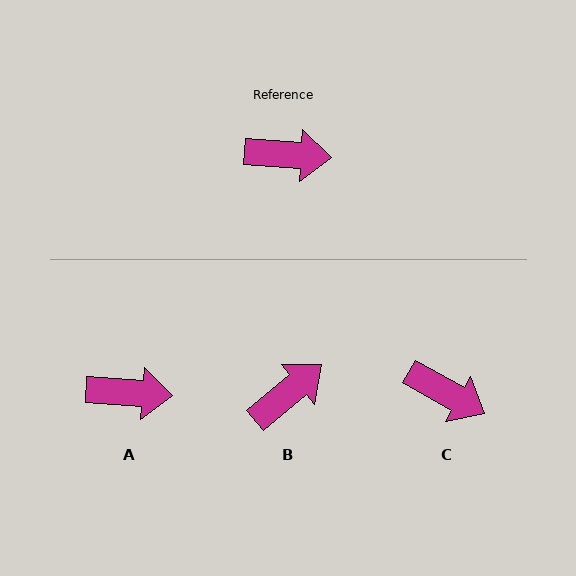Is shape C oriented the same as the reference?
No, it is off by about 25 degrees.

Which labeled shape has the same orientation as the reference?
A.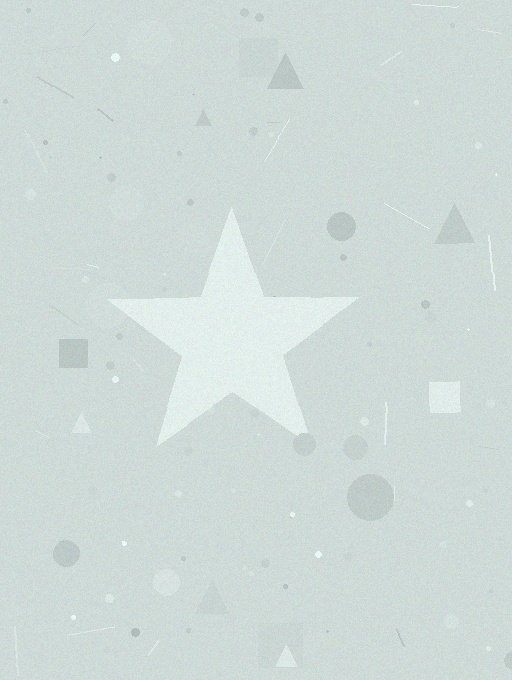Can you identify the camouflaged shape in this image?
The camouflaged shape is a star.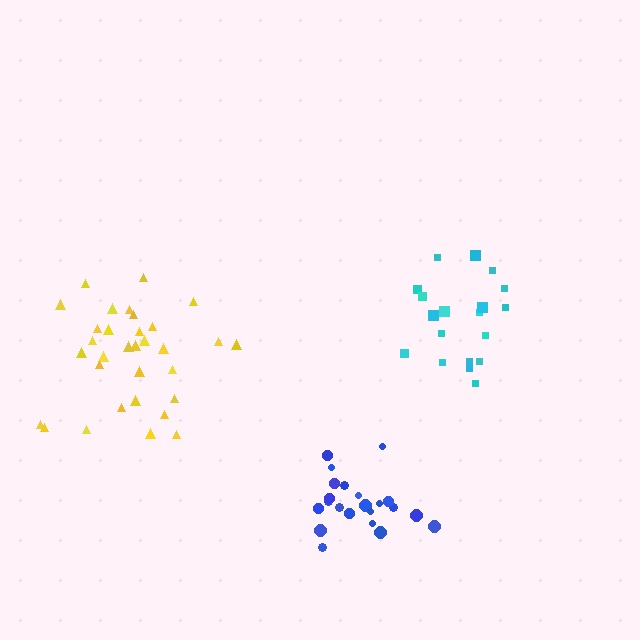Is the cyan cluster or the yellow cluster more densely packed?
Cyan.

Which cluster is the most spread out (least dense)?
Yellow.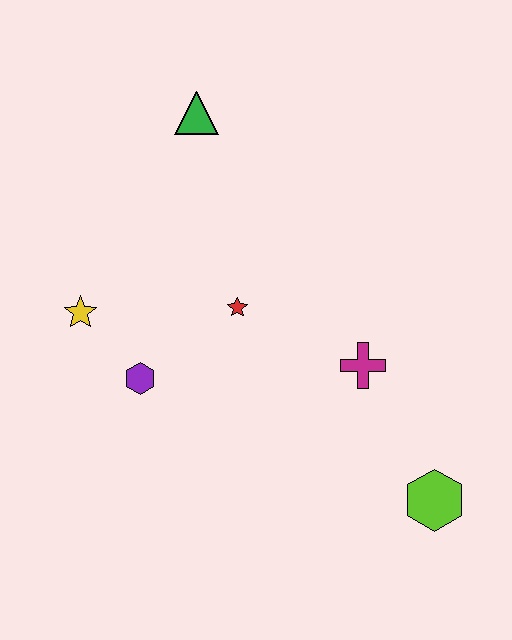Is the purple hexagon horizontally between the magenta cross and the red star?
No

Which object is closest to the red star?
The purple hexagon is closest to the red star.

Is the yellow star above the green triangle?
No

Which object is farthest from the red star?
The lime hexagon is farthest from the red star.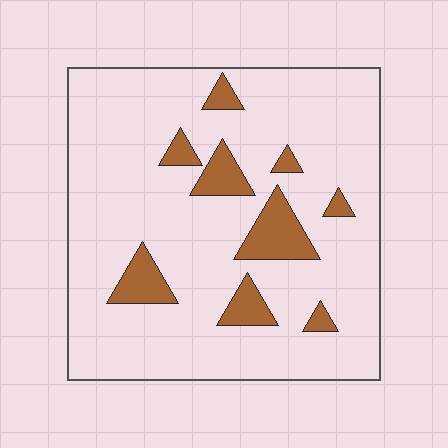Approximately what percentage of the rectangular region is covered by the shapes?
Approximately 15%.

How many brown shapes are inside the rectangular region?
9.